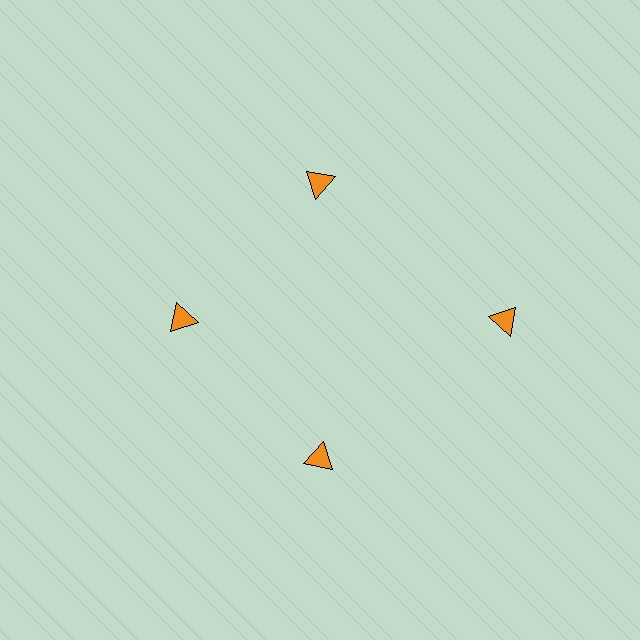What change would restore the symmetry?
The symmetry would be restored by moving it inward, back onto the ring so that all 4 triangles sit at equal angles and equal distance from the center.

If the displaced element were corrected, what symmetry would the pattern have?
It would have 4-fold rotational symmetry — the pattern would map onto itself every 90 degrees.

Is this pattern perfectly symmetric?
No. The 4 orange triangles are arranged in a ring, but one element near the 3 o'clock position is pushed outward from the center, breaking the 4-fold rotational symmetry.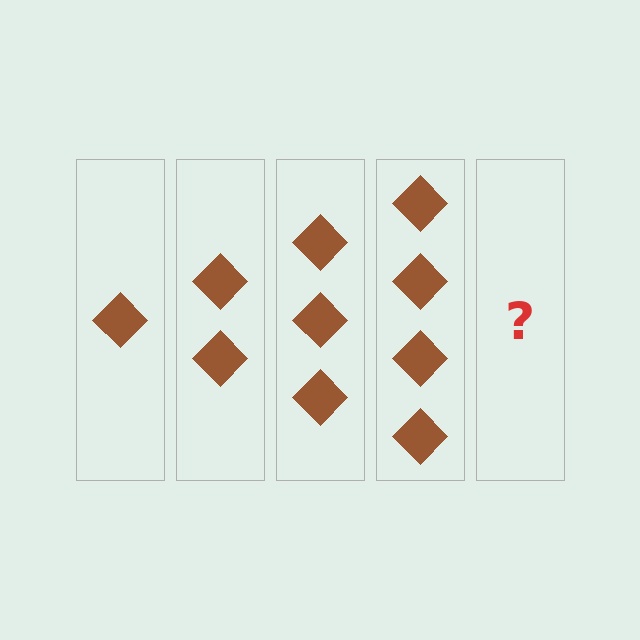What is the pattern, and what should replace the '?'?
The pattern is that each step adds one more diamond. The '?' should be 5 diamonds.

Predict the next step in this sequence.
The next step is 5 diamonds.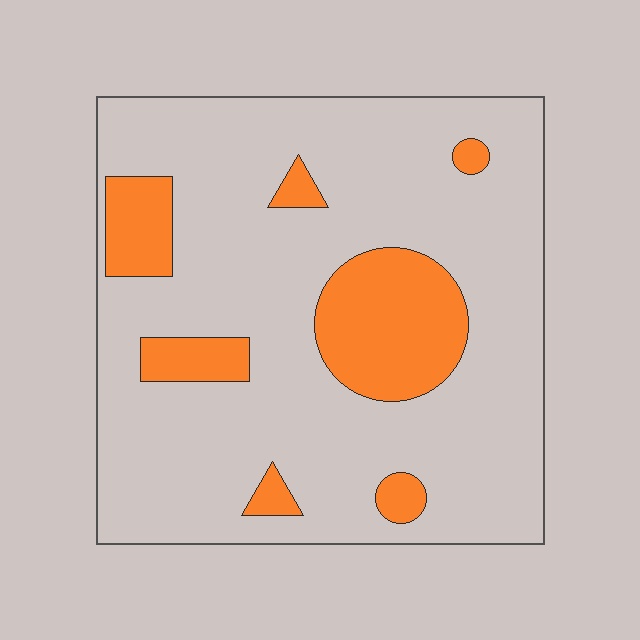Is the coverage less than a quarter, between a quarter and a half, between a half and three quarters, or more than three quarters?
Less than a quarter.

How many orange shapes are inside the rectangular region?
7.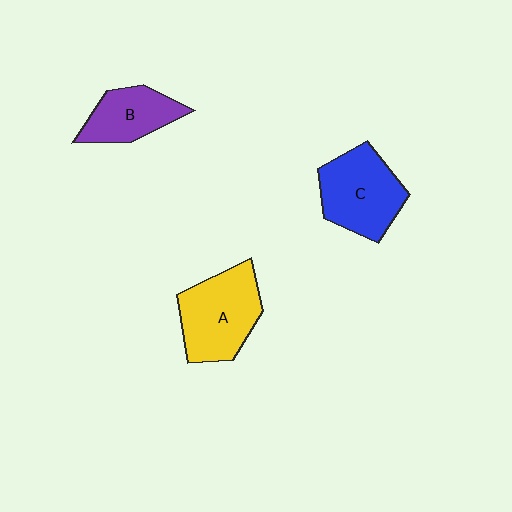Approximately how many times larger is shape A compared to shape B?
Approximately 1.5 times.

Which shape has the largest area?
Shape A (yellow).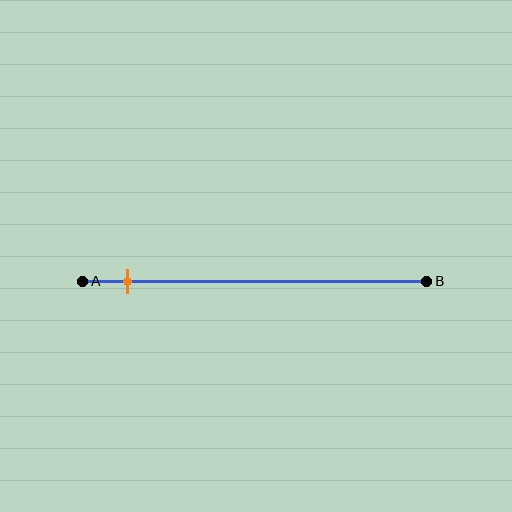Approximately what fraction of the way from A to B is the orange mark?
The orange mark is approximately 15% of the way from A to B.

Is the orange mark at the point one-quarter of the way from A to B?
No, the mark is at about 15% from A, not at the 25% one-quarter point.